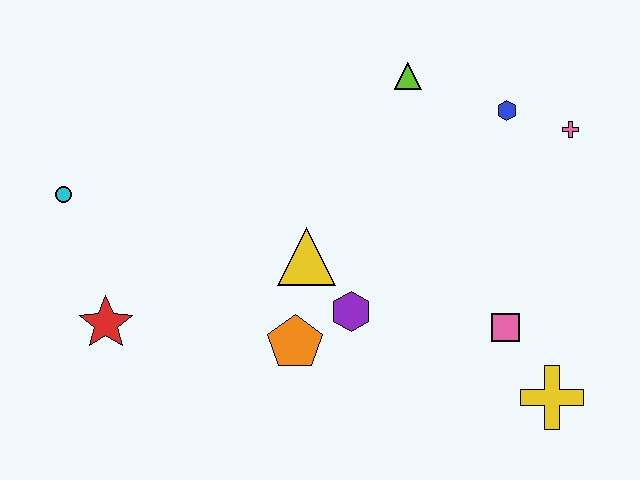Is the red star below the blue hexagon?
Yes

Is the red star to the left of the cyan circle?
No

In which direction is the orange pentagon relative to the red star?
The orange pentagon is to the right of the red star.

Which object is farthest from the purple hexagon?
The cyan circle is farthest from the purple hexagon.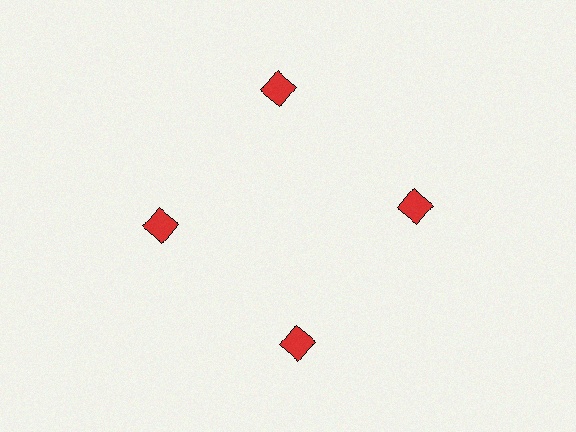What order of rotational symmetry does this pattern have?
This pattern has 4-fold rotational symmetry.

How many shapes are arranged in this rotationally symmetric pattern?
There are 4 shapes, arranged in 4 groups of 1.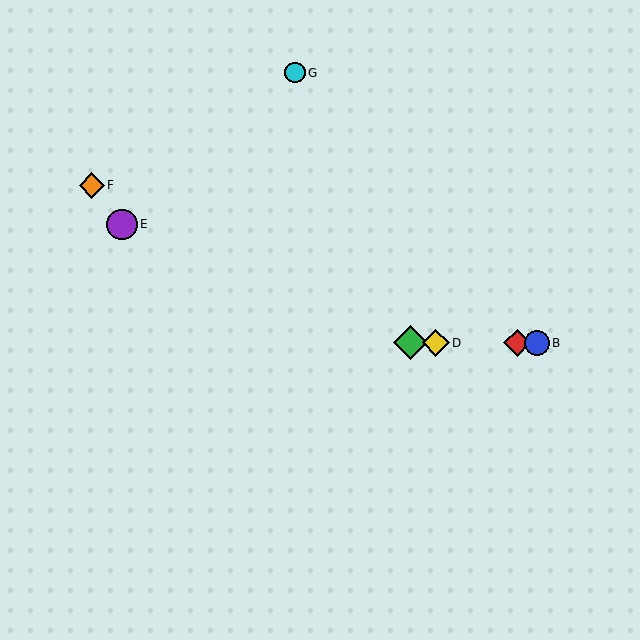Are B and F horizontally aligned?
No, B is at y≈343 and F is at y≈185.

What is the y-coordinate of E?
Object E is at y≈224.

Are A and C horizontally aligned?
Yes, both are at y≈343.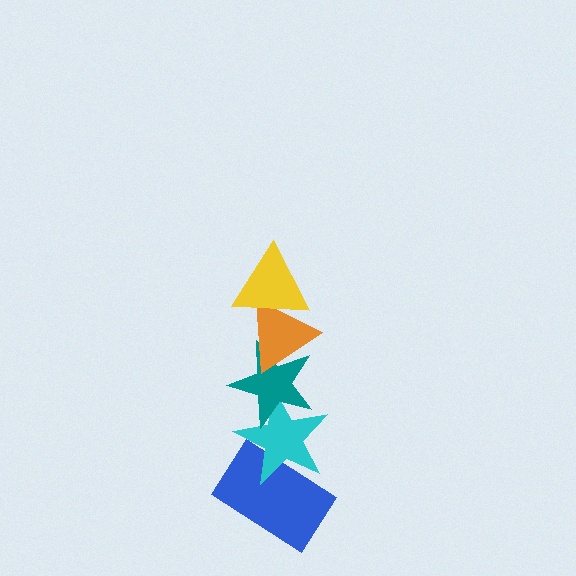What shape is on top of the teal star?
The orange triangle is on top of the teal star.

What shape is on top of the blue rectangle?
The cyan star is on top of the blue rectangle.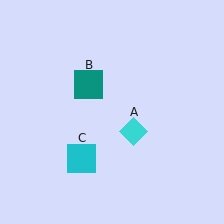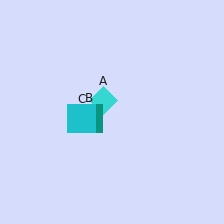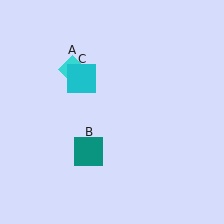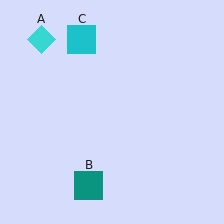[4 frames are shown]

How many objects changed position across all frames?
3 objects changed position: cyan diamond (object A), teal square (object B), cyan square (object C).